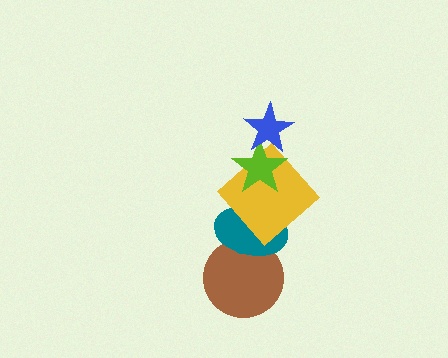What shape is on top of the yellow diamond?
The lime star is on top of the yellow diamond.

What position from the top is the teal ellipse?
The teal ellipse is 4th from the top.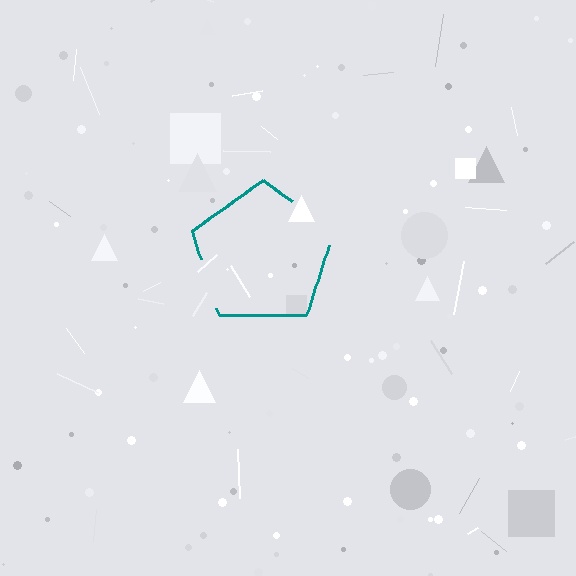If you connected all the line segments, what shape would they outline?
They would outline a pentagon.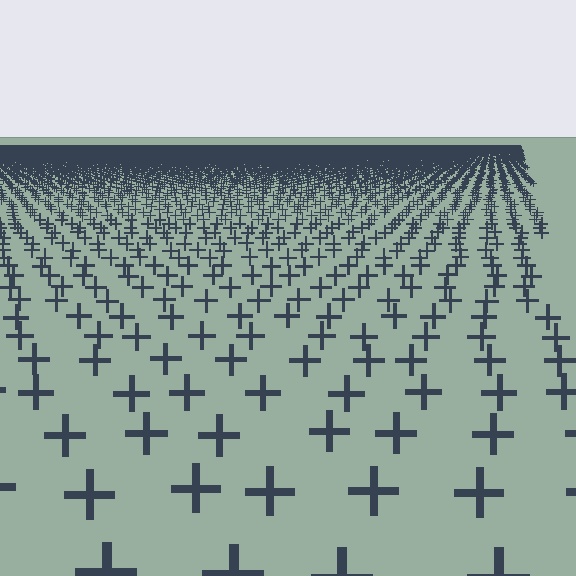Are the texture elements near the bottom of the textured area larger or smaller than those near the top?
Larger. Near the bottom, elements are closer to the viewer and appear at a bigger on-screen size.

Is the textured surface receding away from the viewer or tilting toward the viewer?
The surface is receding away from the viewer. Texture elements get smaller and denser toward the top.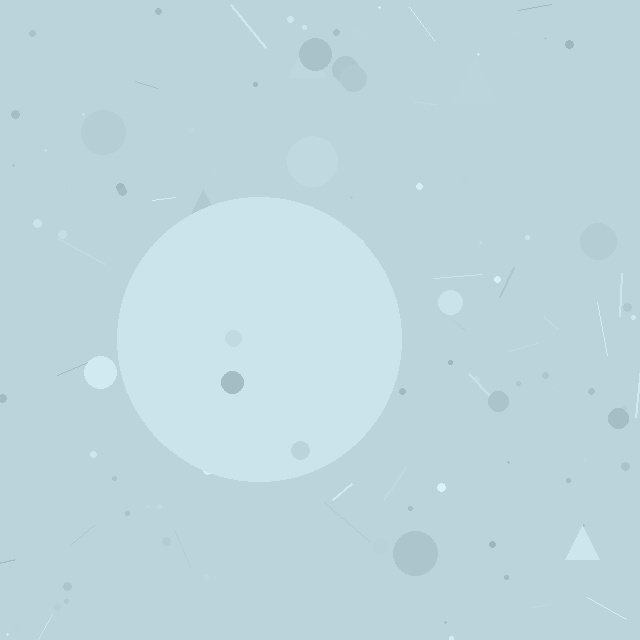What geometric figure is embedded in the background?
A circle is embedded in the background.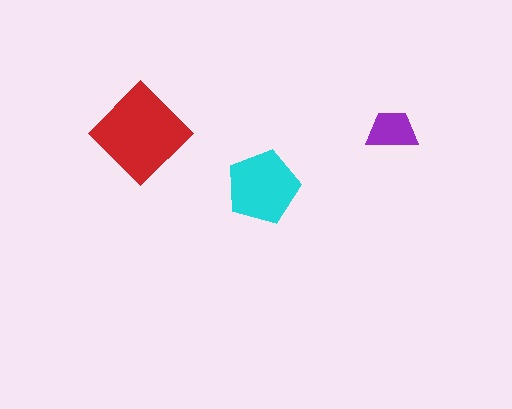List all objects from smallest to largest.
The purple trapezoid, the cyan pentagon, the red diamond.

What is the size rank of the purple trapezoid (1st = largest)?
3rd.